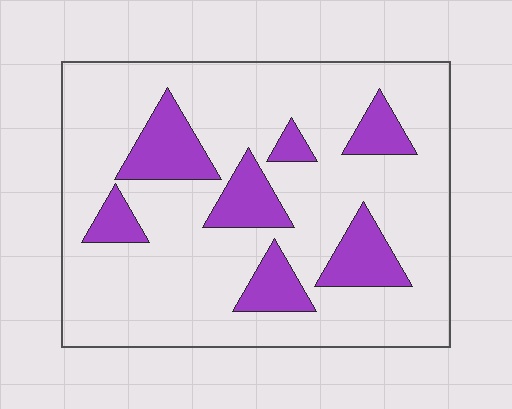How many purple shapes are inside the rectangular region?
7.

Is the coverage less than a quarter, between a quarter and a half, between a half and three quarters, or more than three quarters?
Less than a quarter.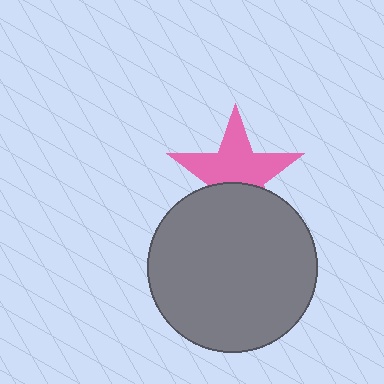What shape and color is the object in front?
The object in front is a gray circle.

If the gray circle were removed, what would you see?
You would see the complete pink star.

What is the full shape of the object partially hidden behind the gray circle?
The partially hidden object is a pink star.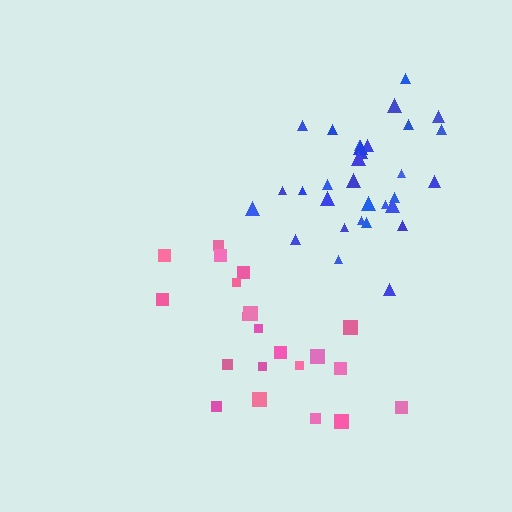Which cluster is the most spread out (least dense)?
Pink.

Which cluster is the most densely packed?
Blue.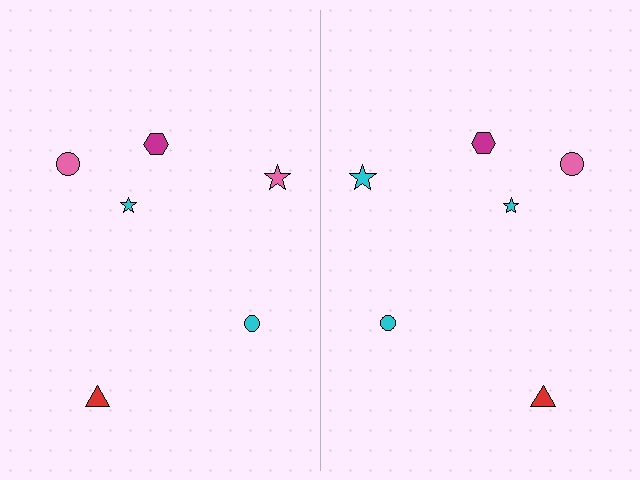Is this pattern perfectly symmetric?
No, the pattern is not perfectly symmetric. The cyan star on the right side breaks the symmetry — its mirror counterpart is pink.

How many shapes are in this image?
There are 12 shapes in this image.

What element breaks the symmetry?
The cyan star on the right side breaks the symmetry — its mirror counterpart is pink.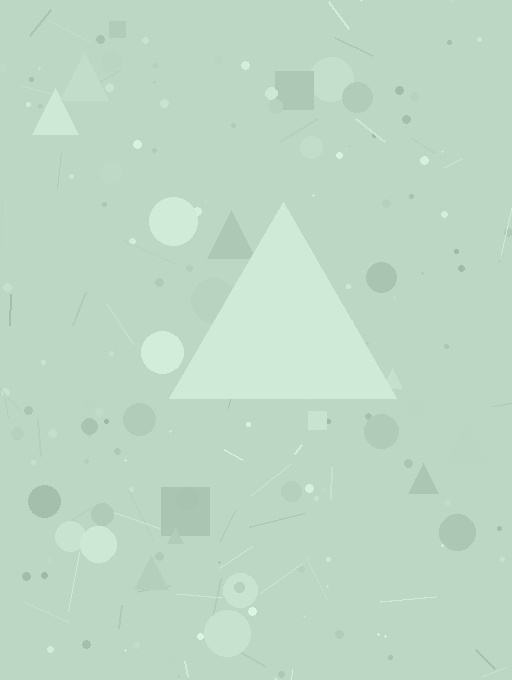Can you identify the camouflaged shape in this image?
The camouflaged shape is a triangle.